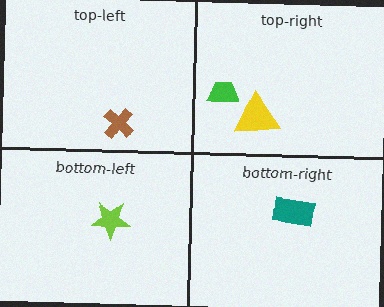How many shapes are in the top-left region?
1.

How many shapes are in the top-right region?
2.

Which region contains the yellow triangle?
The top-right region.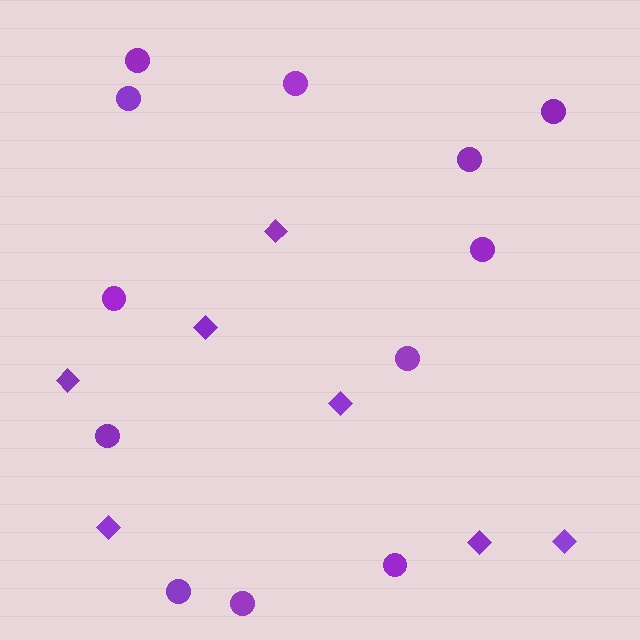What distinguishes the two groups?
There are 2 groups: one group of circles (12) and one group of diamonds (7).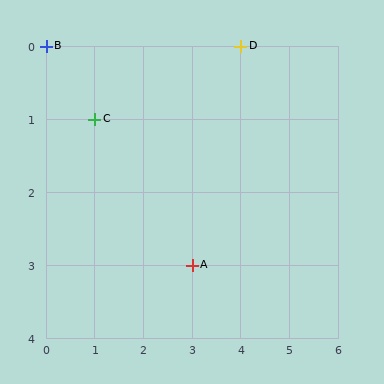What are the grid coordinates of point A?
Point A is at grid coordinates (3, 3).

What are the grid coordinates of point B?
Point B is at grid coordinates (0, 0).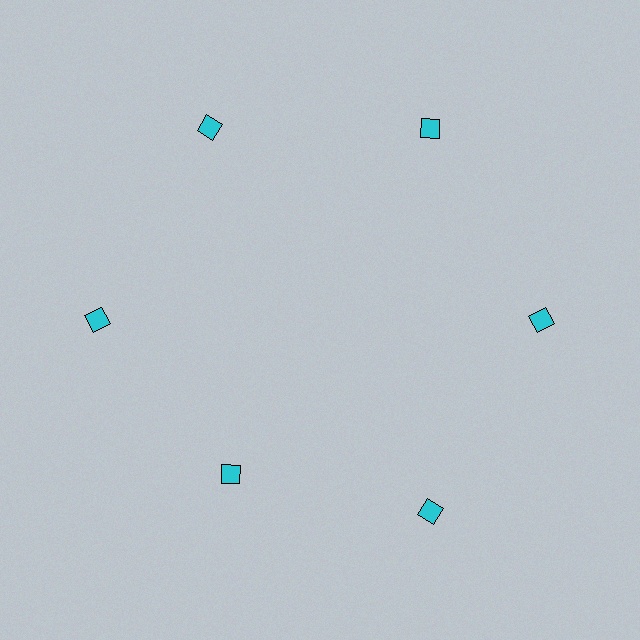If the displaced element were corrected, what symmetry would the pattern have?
It would have 6-fold rotational symmetry — the pattern would map onto itself every 60 degrees.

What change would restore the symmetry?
The symmetry would be restored by moving it outward, back onto the ring so that all 6 diamonds sit at equal angles and equal distance from the center.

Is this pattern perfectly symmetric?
No. The 6 cyan diamonds are arranged in a ring, but one element near the 7 o'clock position is pulled inward toward the center, breaking the 6-fold rotational symmetry.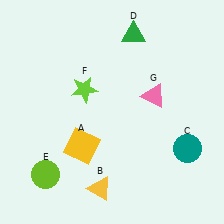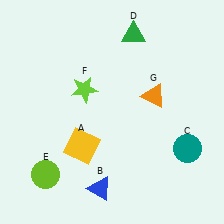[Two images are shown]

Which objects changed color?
B changed from yellow to blue. G changed from pink to orange.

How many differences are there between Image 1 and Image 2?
There are 2 differences between the two images.